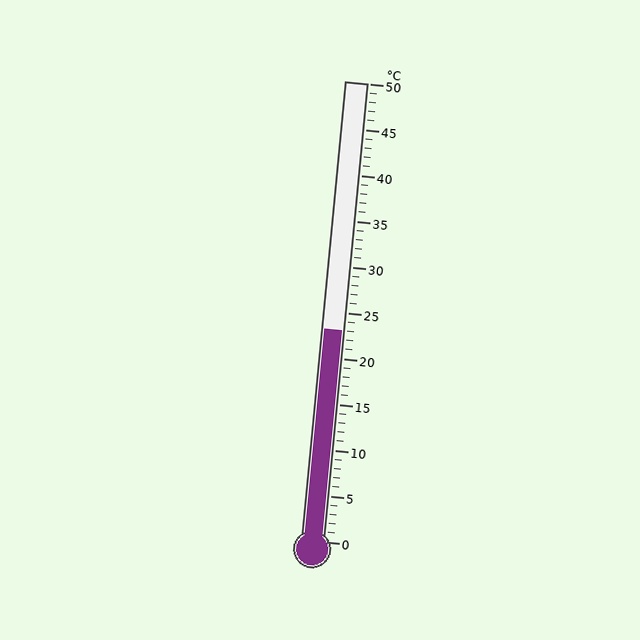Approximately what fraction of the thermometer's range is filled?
The thermometer is filled to approximately 45% of its range.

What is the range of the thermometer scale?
The thermometer scale ranges from 0°C to 50°C.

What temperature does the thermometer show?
The thermometer shows approximately 23°C.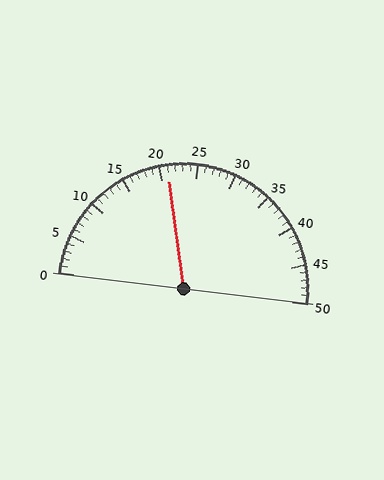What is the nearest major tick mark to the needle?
The nearest major tick mark is 20.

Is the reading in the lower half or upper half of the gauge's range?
The reading is in the lower half of the range (0 to 50).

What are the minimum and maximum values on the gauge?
The gauge ranges from 0 to 50.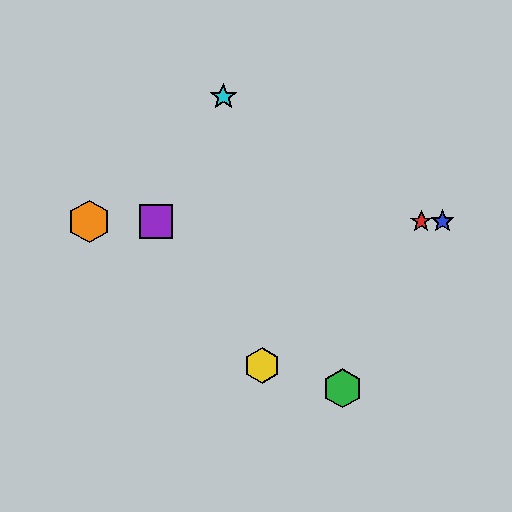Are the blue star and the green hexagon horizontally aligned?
No, the blue star is at y≈221 and the green hexagon is at y≈388.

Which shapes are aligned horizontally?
The red star, the blue star, the purple square, the orange hexagon are aligned horizontally.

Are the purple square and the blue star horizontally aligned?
Yes, both are at y≈221.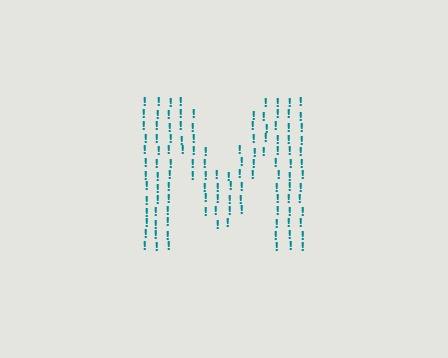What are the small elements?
The small elements are exclamation marks.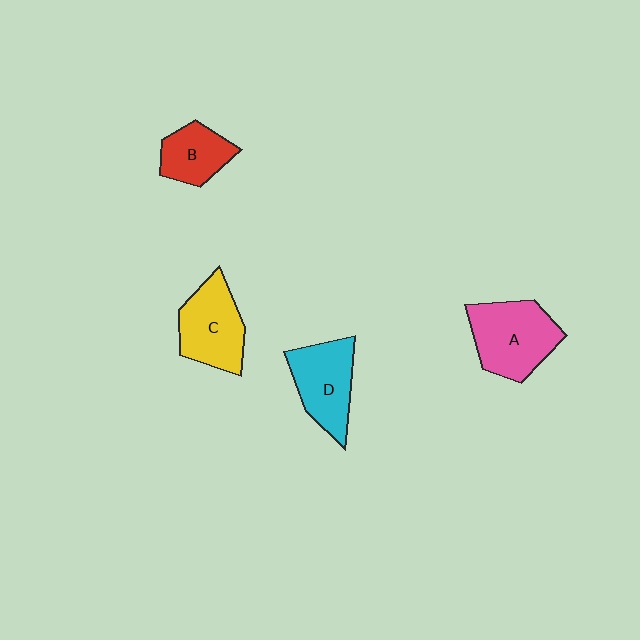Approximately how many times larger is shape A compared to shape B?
Approximately 1.7 times.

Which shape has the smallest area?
Shape B (red).